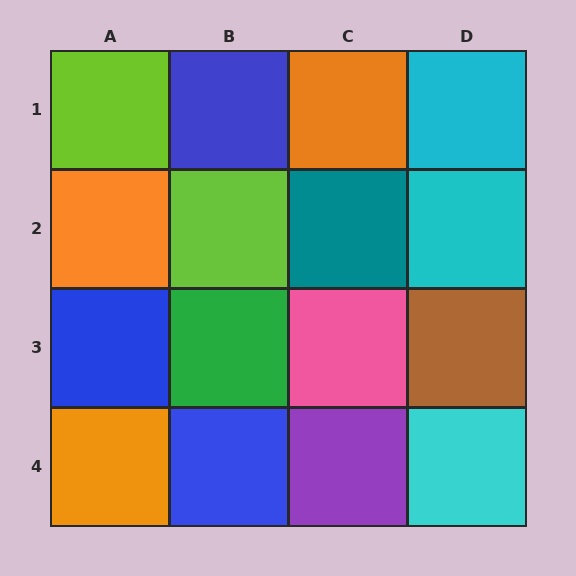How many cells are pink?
1 cell is pink.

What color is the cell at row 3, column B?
Green.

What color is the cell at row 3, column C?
Pink.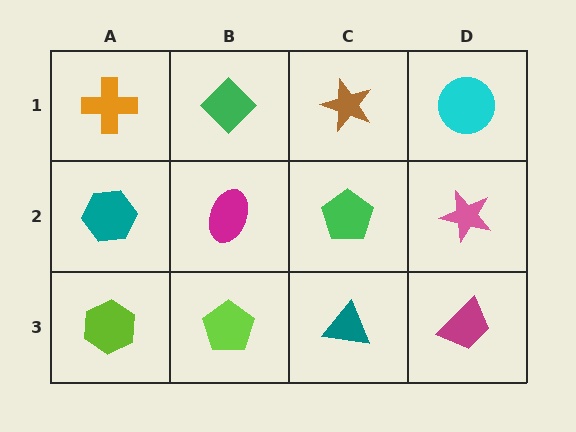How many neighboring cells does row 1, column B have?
3.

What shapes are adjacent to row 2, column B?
A green diamond (row 1, column B), a lime pentagon (row 3, column B), a teal hexagon (row 2, column A), a green pentagon (row 2, column C).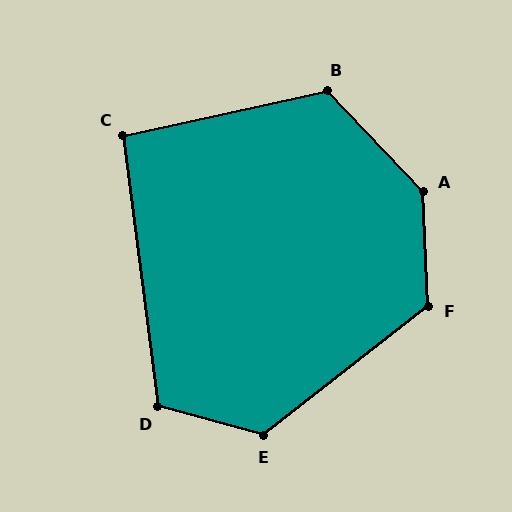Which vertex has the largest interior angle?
A, at approximately 139 degrees.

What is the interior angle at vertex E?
Approximately 126 degrees (obtuse).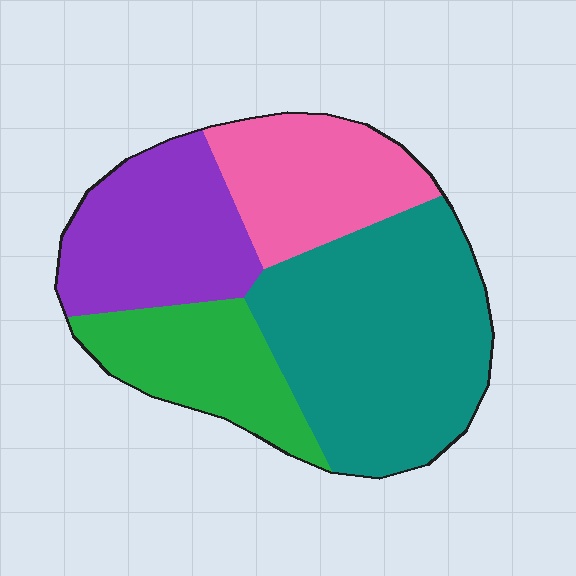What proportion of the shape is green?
Green covers about 20% of the shape.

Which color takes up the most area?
Teal, at roughly 40%.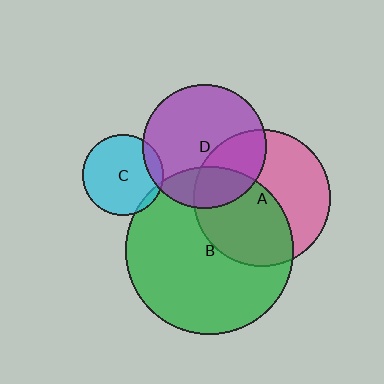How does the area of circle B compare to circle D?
Approximately 1.8 times.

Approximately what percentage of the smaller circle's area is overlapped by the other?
Approximately 30%.